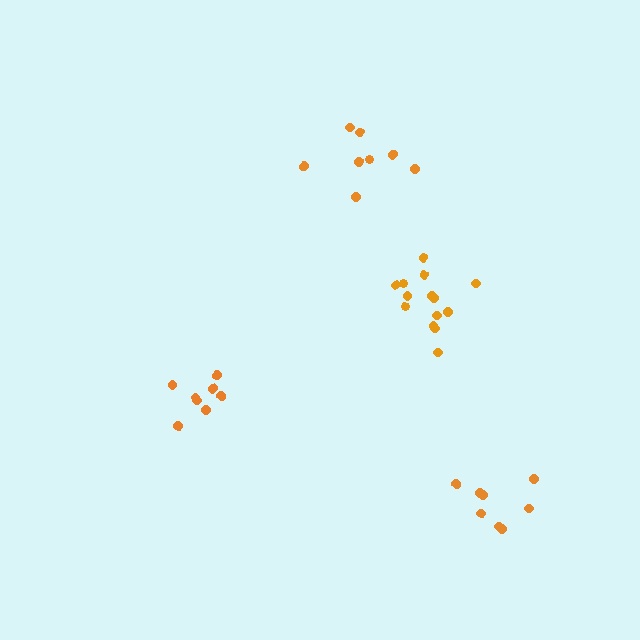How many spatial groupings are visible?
There are 4 spatial groupings.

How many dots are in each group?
Group 1: 14 dots, Group 2: 8 dots, Group 3: 8 dots, Group 4: 8 dots (38 total).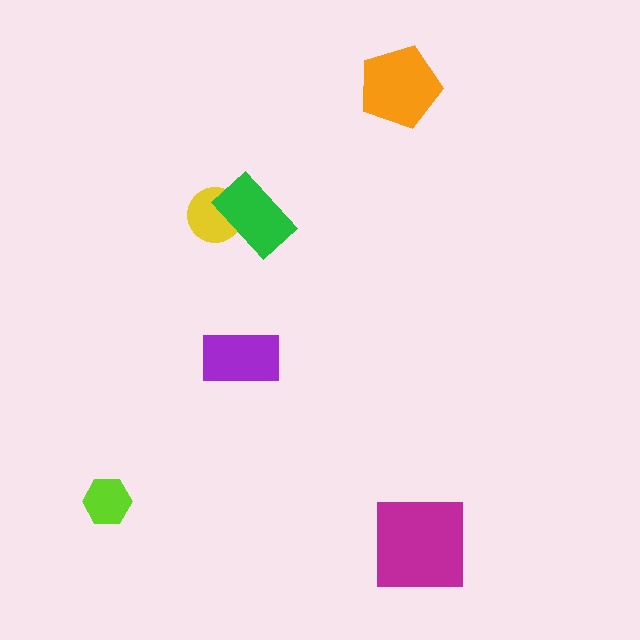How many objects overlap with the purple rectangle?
0 objects overlap with the purple rectangle.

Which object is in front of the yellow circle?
The green rectangle is in front of the yellow circle.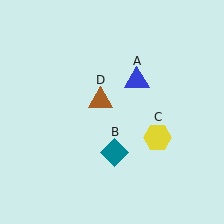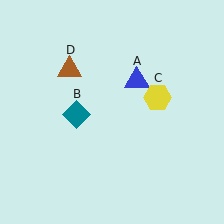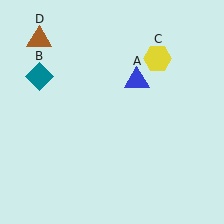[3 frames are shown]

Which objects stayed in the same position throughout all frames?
Blue triangle (object A) remained stationary.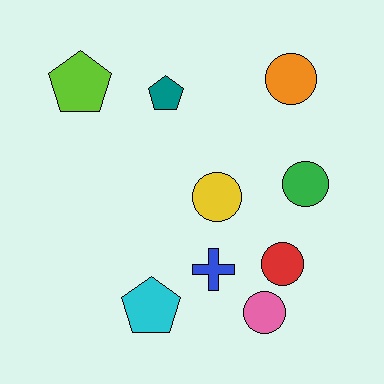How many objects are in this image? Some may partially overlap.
There are 9 objects.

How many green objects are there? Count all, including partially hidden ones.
There is 1 green object.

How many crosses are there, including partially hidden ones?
There is 1 cross.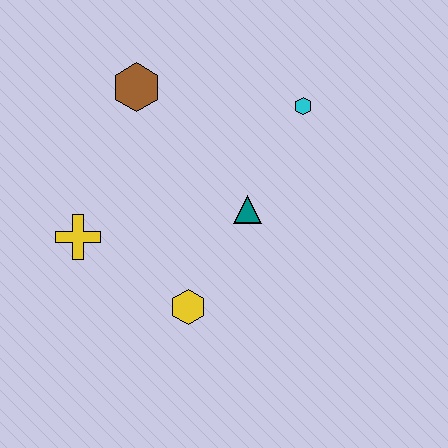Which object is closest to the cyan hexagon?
The teal triangle is closest to the cyan hexagon.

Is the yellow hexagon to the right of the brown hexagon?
Yes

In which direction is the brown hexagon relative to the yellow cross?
The brown hexagon is above the yellow cross.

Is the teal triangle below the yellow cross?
No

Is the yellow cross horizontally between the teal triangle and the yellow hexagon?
No